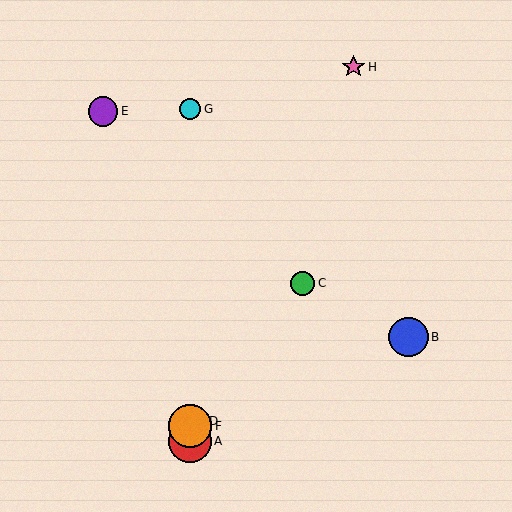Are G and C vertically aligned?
No, G is at x≈190 and C is at x≈302.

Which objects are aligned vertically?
Objects A, D, F, G are aligned vertically.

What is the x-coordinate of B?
Object B is at x≈408.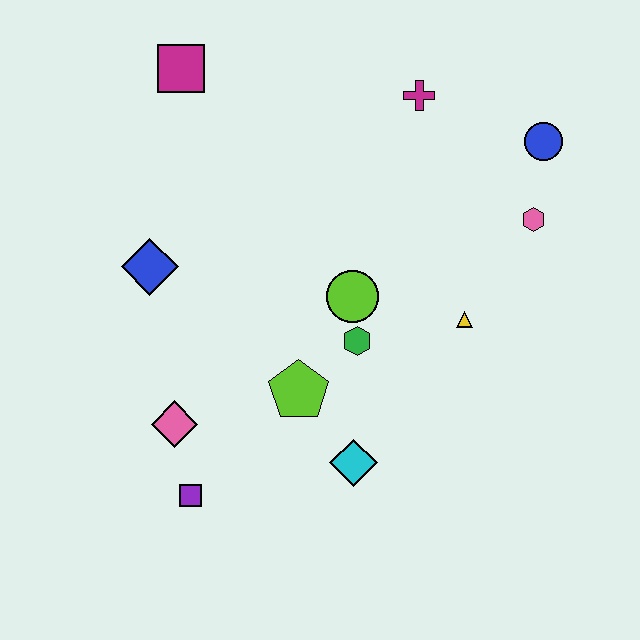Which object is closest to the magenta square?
The blue diamond is closest to the magenta square.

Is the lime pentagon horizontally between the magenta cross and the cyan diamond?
No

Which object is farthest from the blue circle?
The purple square is farthest from the blue circle.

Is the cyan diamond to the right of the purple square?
Yes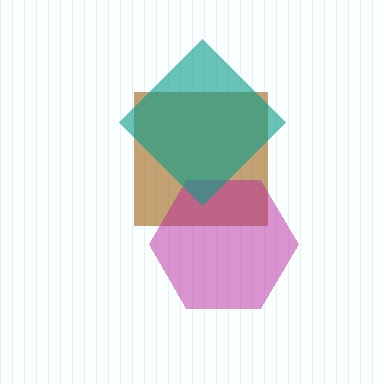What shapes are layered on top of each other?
The layered shapes are: a brown square, a magenta hexagon, a teal diamond.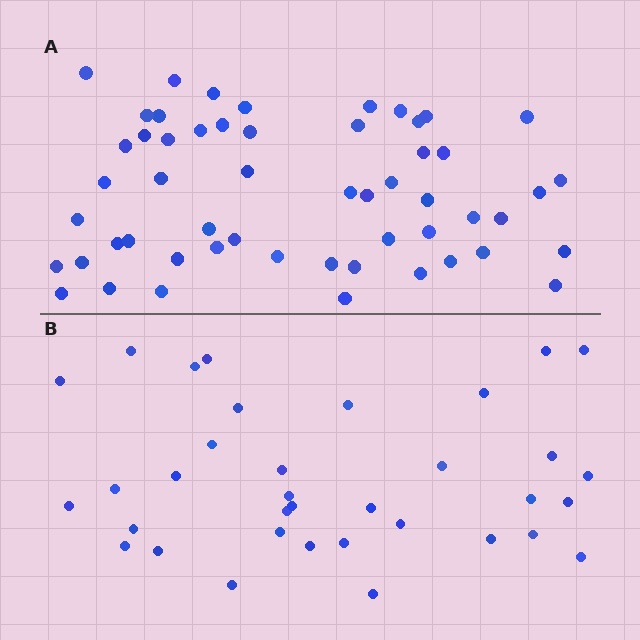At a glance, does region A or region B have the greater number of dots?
Region A (the top region) has more dots.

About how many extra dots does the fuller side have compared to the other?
Region A has approximately 20 more dots than region B.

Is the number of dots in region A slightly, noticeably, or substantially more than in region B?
Region A has substantially more. The ratio is roughly 1.5 to 1.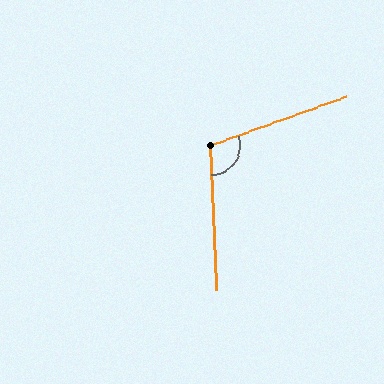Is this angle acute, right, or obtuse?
It is obtuse.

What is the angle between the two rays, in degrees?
Approximately 108 degrees.